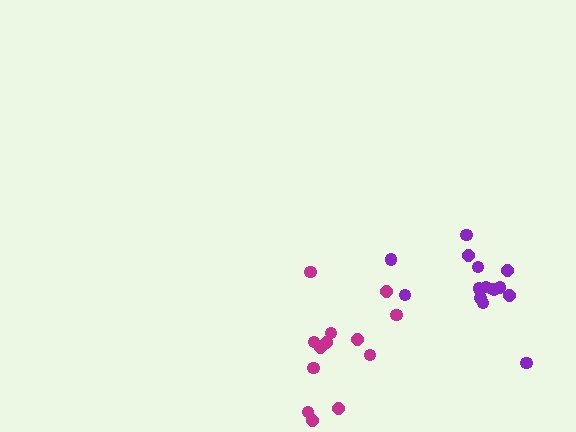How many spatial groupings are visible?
There are 2 spatial groupings.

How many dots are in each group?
Group 1: 15 dots, Group 2: 13 dots (28 total).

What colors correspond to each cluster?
The clusters are colored: purple, magenta.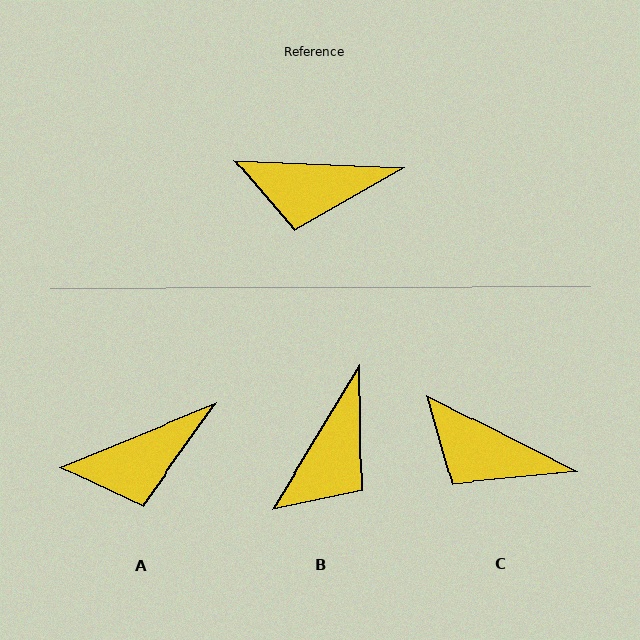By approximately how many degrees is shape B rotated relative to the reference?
Approximately 61 degrees counter-clockwise.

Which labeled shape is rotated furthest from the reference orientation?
B, about 61 degrees away.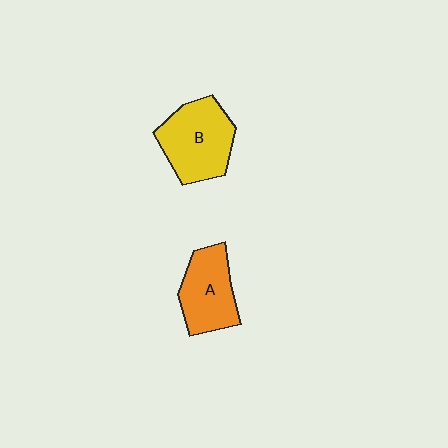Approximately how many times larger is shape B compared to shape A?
Approximately 1.2 times.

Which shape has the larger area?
Shape B (yellow).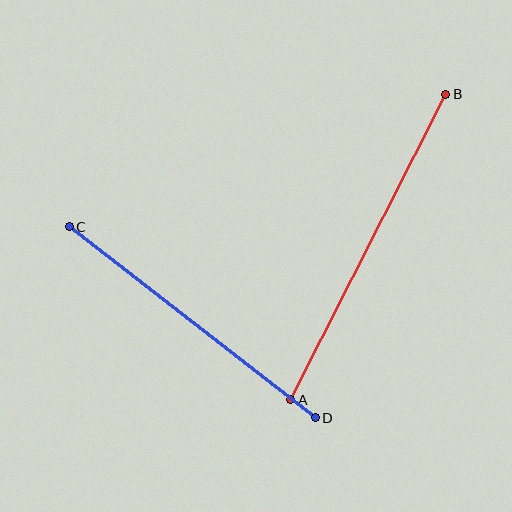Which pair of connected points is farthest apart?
Points A and B are farthest apart.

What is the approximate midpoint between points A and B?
The midpoint is at approximately (368, 247) pixels.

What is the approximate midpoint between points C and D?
The midpoint is at approximately (192, 322) pixels.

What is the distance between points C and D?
The distance is approximately 311 pixels.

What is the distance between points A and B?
The distance is approximately 343 pixels.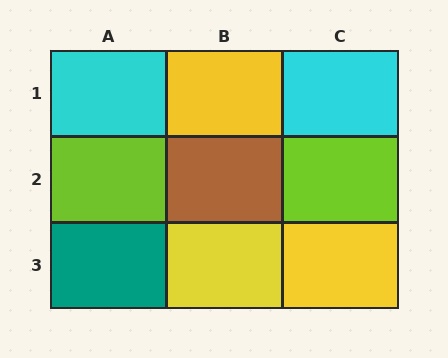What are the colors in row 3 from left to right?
Teal, yellow, yellow.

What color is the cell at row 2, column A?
Lime.